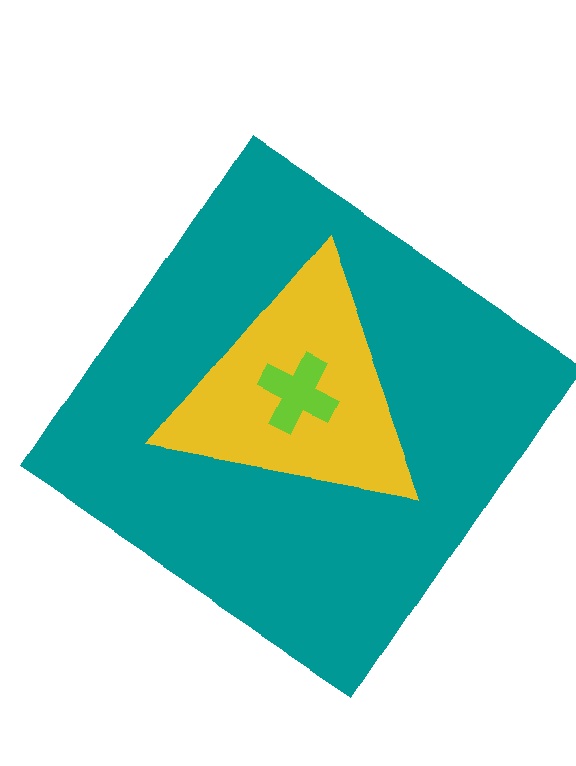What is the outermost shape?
The teal diamond.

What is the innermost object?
The lime cross.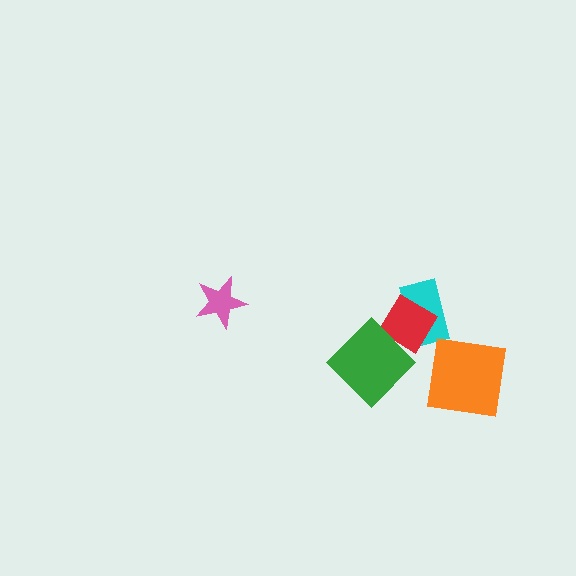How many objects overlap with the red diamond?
2 objects overlap with the red diamond.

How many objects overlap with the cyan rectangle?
1 object overlaps with the cyan rectangle.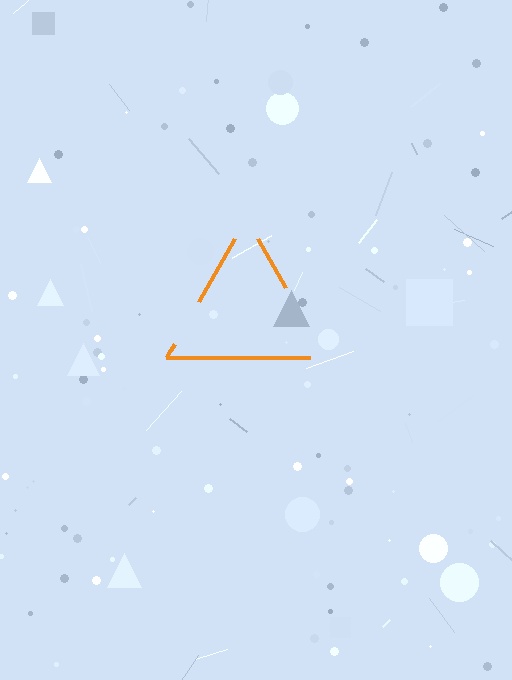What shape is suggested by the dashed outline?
The dashed outline suggests a triangle.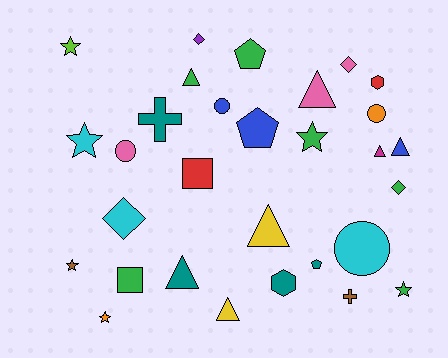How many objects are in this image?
There are 30 objects.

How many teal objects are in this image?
There are 4 teal objects.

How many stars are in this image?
There are 6 stars.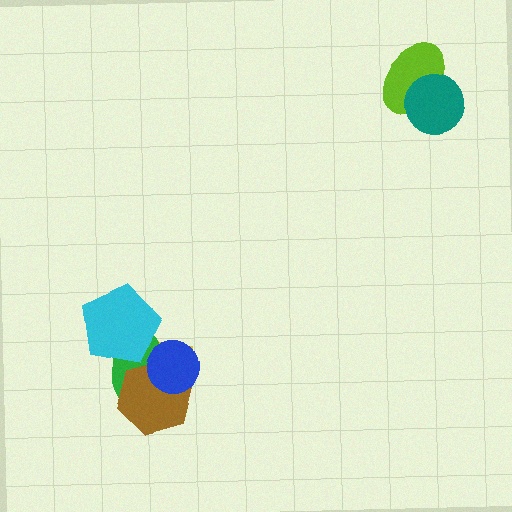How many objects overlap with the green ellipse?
4 objects overlap with the green ellipse.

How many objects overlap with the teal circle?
1 object overlaps with the teal circle.